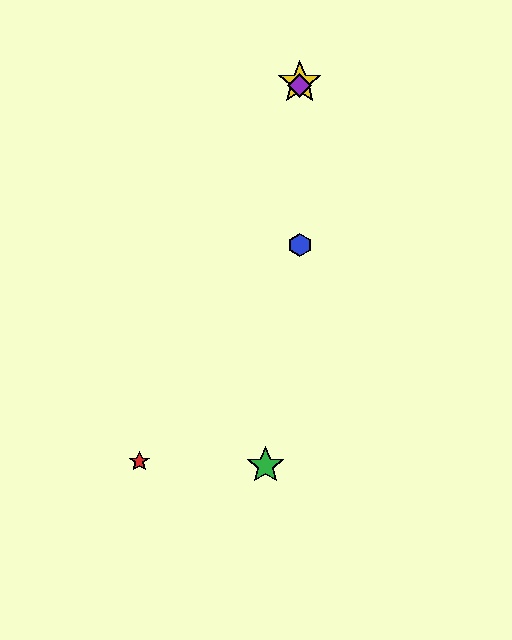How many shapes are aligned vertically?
3 shapes (the blue hexagon, the yellow star, the purple diamond) are aligned vertically.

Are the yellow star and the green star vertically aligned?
No, the yellow star is at x≈300 and the green star is at x≈266.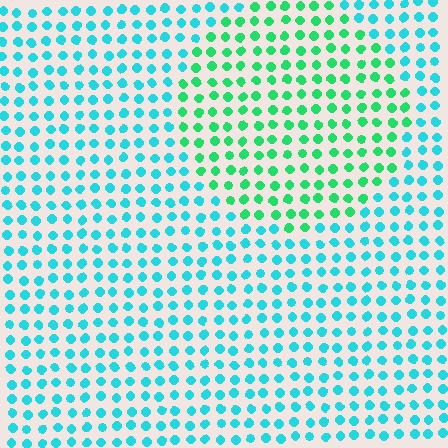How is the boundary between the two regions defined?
The boundary is defined purely by a slight shift in hue (about 39 degrees). Spacing, size, and orientation are identical on both sides.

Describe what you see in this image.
The image is filled with small cyan elements in a uniform arrangement. A circle-shaped region is visible where the elements are tinted to a slightly different hue, forming a subtle color boundary.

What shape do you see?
I see a circle.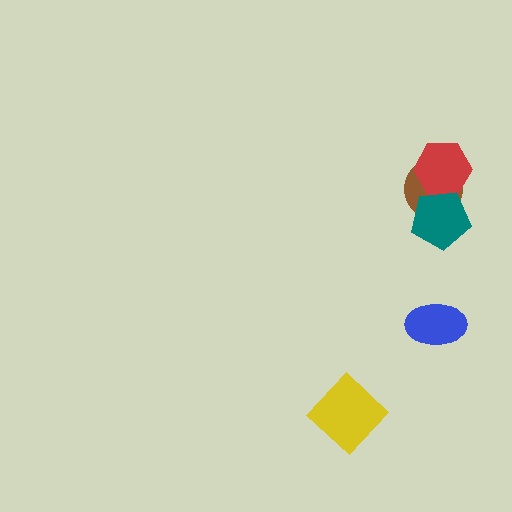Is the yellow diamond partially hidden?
No, no other shape covers it.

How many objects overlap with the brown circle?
2 objects overlap with the brown circle.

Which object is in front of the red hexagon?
The teal pentagon is in front of the red hexagon.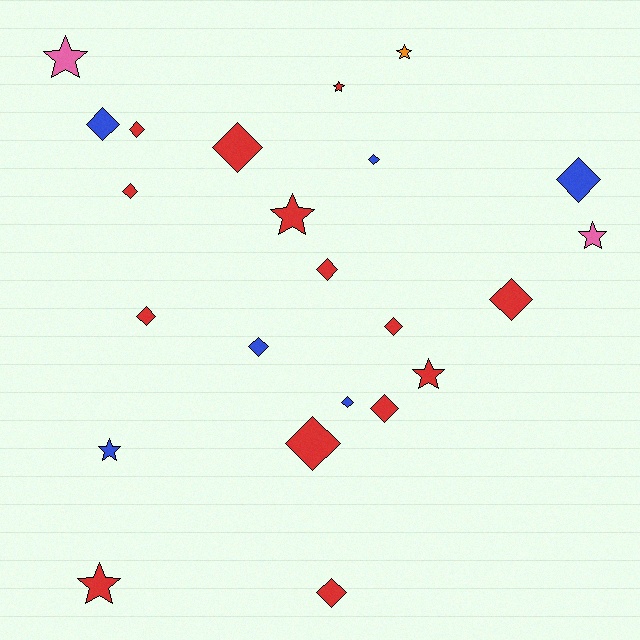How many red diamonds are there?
There are 10 red diamonds.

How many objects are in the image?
There are 23 objects.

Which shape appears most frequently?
Diamond, with 15 objects.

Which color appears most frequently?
Red, with 14 objects.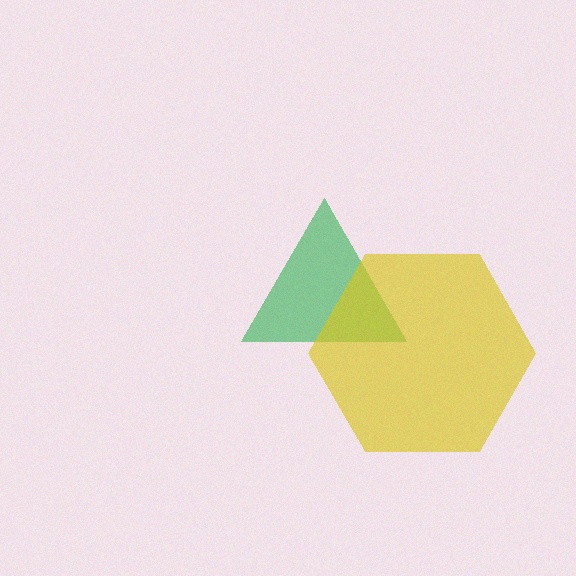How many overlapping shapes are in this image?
There are 2 overlapping shapes in the image.